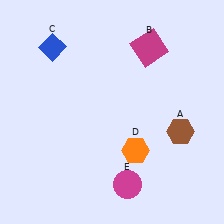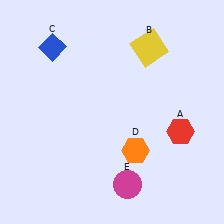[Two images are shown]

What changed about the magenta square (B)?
In Image 1, B is magenta. In Image 2, it changed to yellow.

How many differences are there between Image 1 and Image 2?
There are 2 differences between the two images.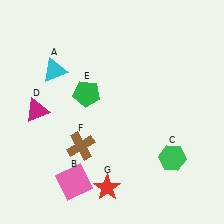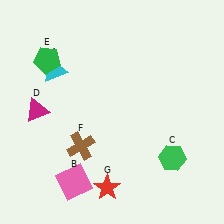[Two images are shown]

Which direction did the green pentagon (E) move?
The green pentagon (E) moved left.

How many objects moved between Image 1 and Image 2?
1 object moved between the two images.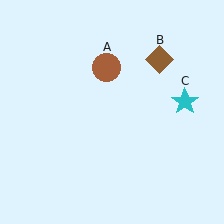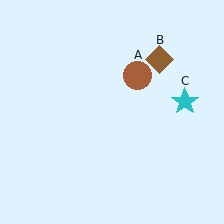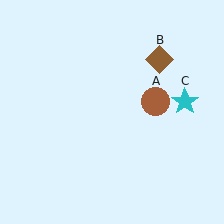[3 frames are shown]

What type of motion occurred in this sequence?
The brown circle (object A) rotated clockwise around the center of the scene.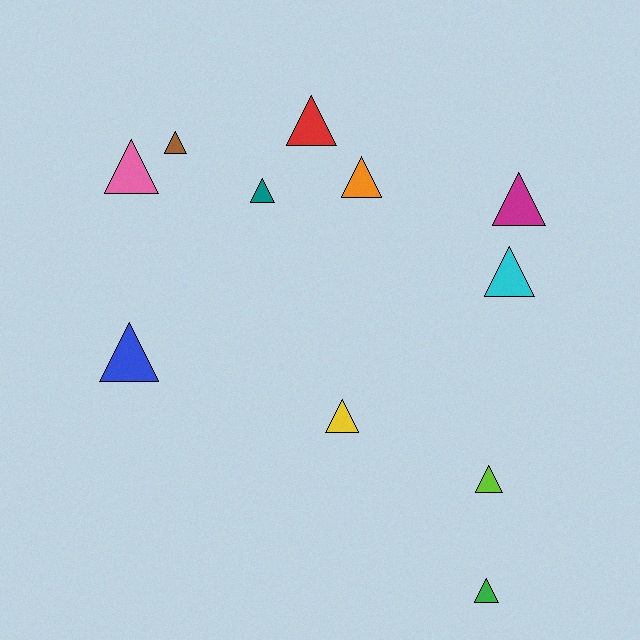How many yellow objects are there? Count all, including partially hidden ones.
There is 1 yellow object.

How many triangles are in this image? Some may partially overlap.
There are 11 triangles.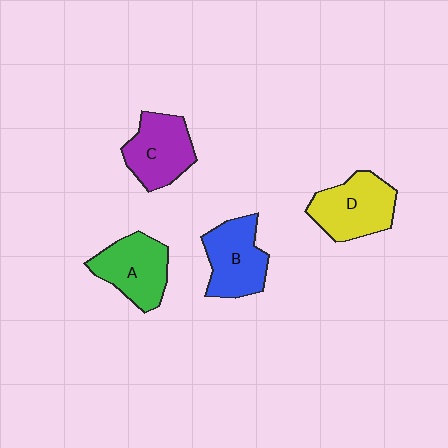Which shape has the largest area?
Shape D (yellow).